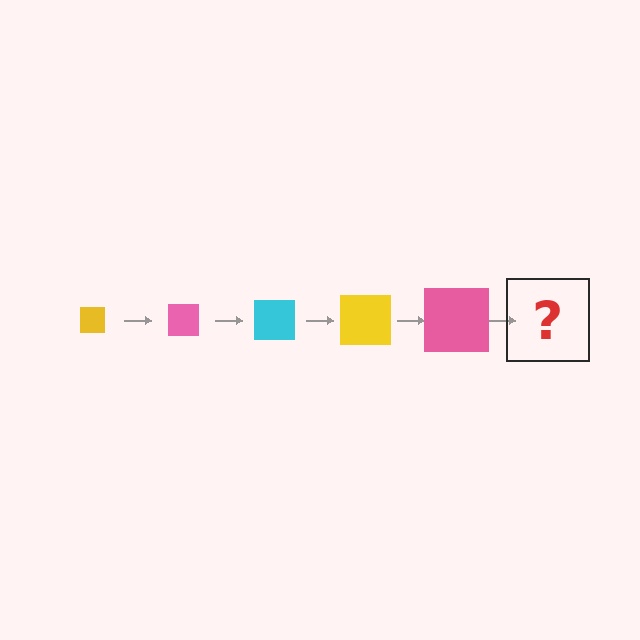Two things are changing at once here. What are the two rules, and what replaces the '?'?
The two rules are that the square grows larger each step and the color cycles through yellow, pink, and cyan. The '?' should be a cyan square, larger than the previous one.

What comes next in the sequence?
The next element should be a cyan square, larger than the previous one.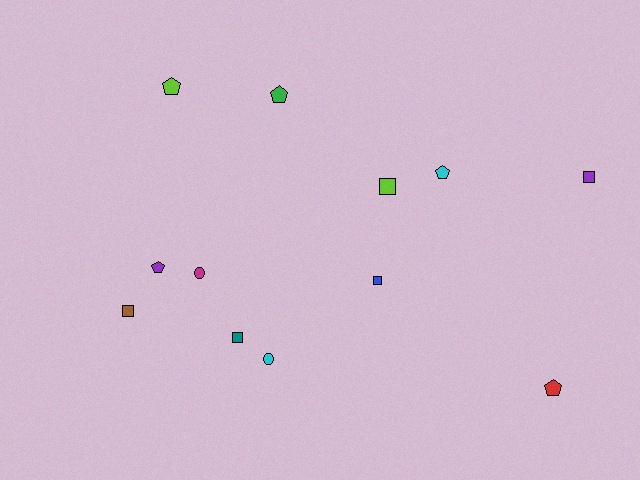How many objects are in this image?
There are 12 objects.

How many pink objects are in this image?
There are no pink objects.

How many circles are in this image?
There are 2 circles.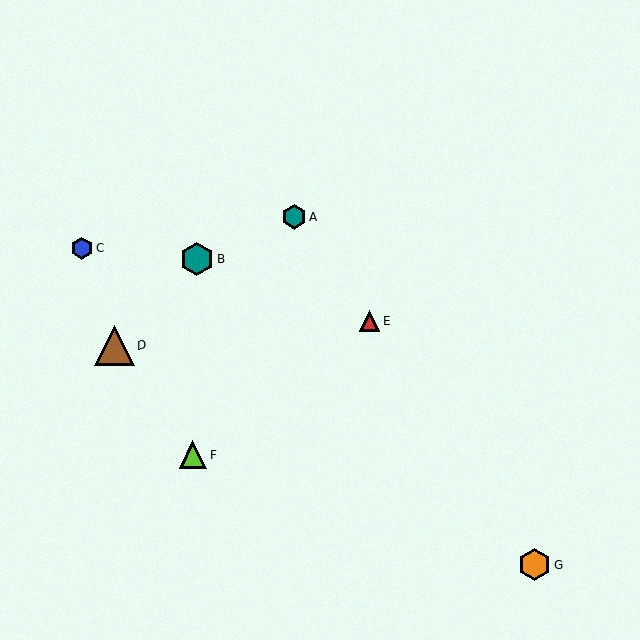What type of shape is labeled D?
Shape D is a brown triangle.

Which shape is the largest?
The brown triangle (labeled D) is the largest.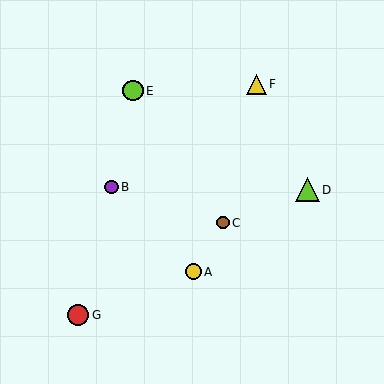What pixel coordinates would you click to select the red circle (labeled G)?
Click at (78, 315) to select the red circle G.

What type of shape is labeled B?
Shape B is a purple circle.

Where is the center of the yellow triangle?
The center of the yellow triangle is at (256, 84).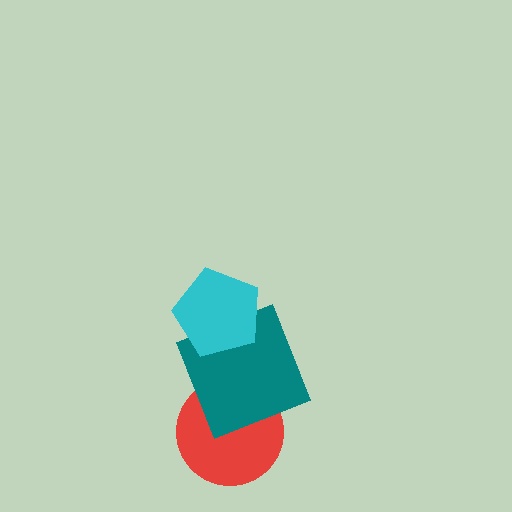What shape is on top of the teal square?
The cyan pentagon is on top of the teal square.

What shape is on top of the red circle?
The teal square is on top of the red circle.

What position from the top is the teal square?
The teal square is 2nd from the top.